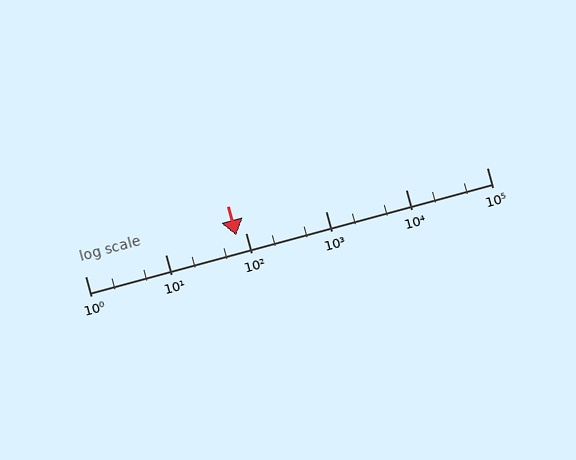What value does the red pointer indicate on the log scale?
The pointer indicates approximately 76.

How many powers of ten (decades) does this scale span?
The scale spans 5 decades, from 1 to 100000.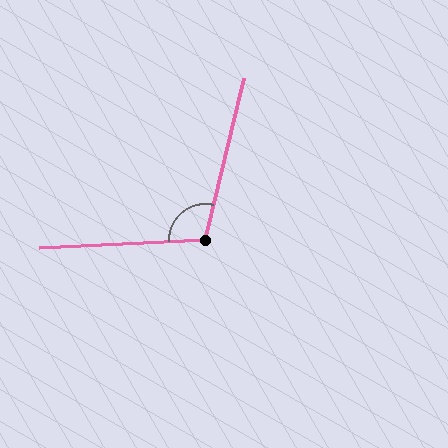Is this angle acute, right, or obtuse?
It is obtuse.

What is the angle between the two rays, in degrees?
Approximately 106 degrees.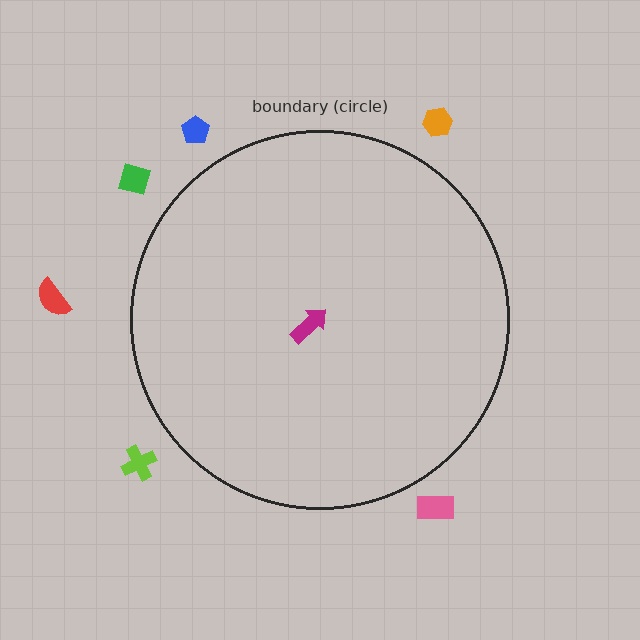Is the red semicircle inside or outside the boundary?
Outside.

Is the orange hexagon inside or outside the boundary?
Outside.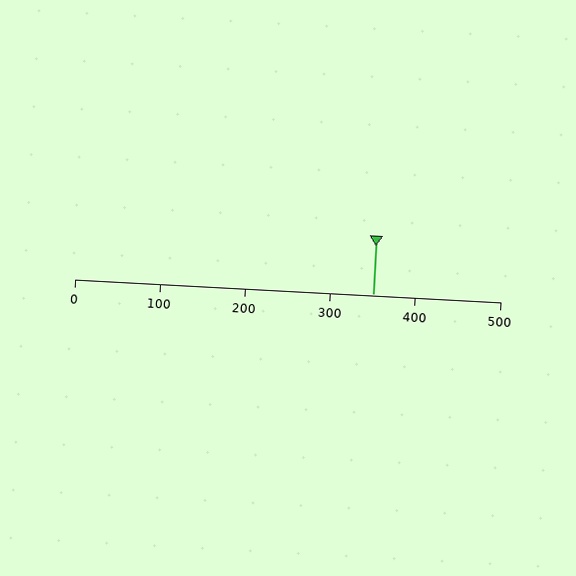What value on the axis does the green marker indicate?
The marker indicates approximately 350.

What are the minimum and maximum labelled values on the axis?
The axis runs from 0 to 500.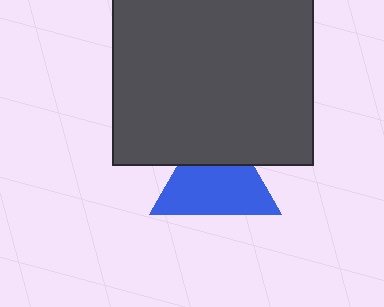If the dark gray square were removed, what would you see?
You would see the complete blue triangle.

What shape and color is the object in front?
The object in front is a dark gray square.